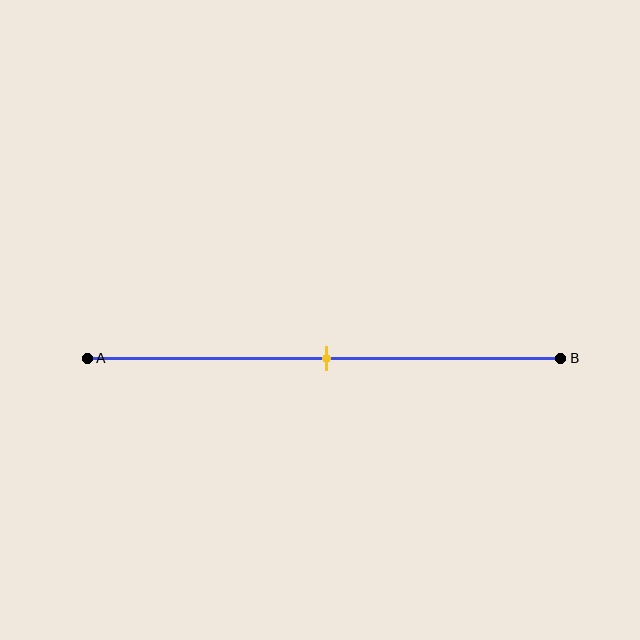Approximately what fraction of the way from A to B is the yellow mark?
The yellow mark is approximately 50% of the way from A to B.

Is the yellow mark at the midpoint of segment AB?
Yes, the mark is approximately at the midpoint.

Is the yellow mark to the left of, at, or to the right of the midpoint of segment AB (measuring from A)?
The yellow mark is approximately at the midpoint of segment AB.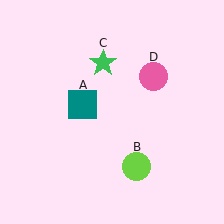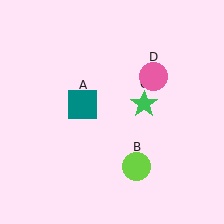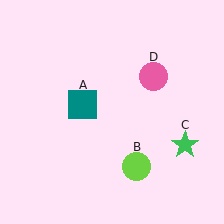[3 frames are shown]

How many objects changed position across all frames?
1 object changed position: green star (object C).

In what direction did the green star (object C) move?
The green star (object C) moved down and to the right.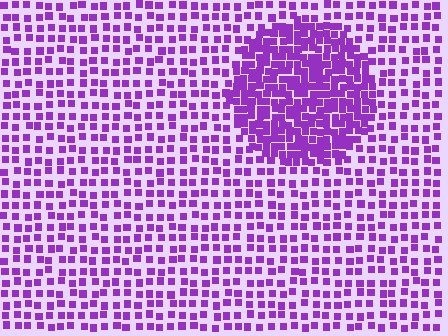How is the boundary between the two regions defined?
The boundary is defined by a change in element density (approximately 2.2x ratio). All elements are the same color, size, and shape.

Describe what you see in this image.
The image contains small purple elements arranged at two different densities. A circle-shaped region is visible where the elements are more densely packed than the surrounding area.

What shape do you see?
I see a circle.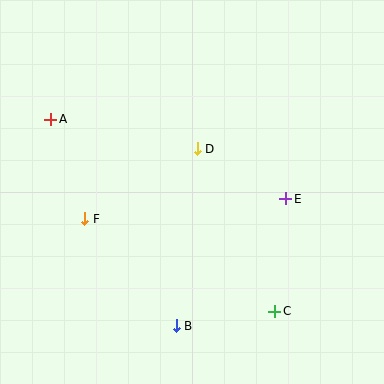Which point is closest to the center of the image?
Point D at (197, 149) is closest to the center.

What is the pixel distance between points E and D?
The distance between E and D is 102 pixels.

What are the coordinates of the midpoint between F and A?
The midpoint between F and A is at (68, 169).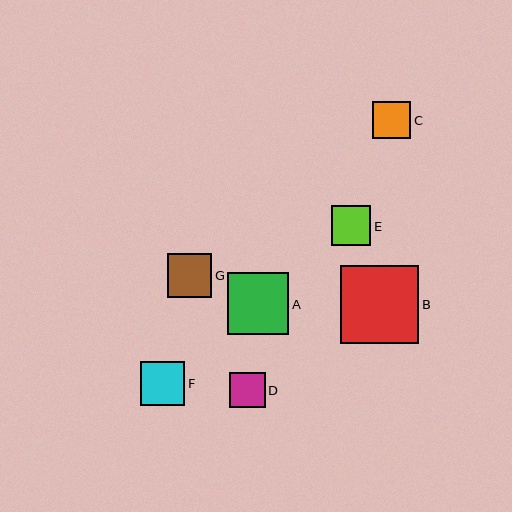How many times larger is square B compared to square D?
Square B is approximately 2.2 times the size of square D.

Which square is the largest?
Square B is the largest with a size of approximately 78 pixels.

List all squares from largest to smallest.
From largest to smallest: B, A, F, G, E, C, D.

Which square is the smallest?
Square D is the smallest with a size of approximately 35 pixels.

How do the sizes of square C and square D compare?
Square C and square D are approximately the same size.